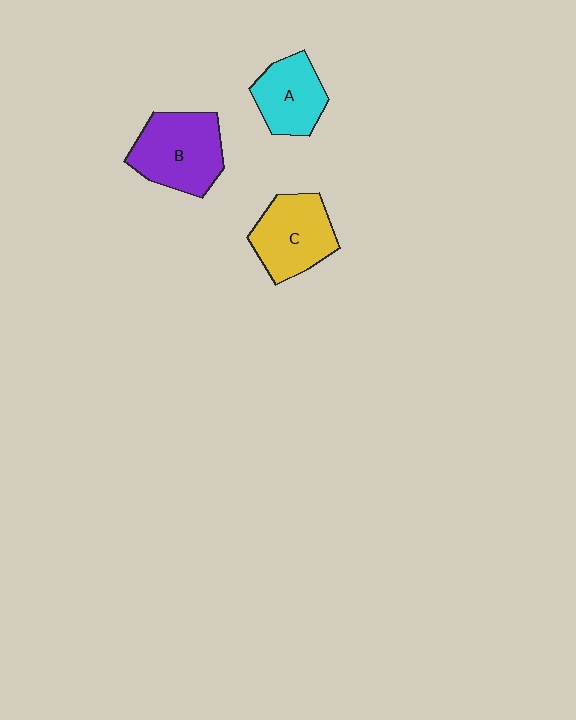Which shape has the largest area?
Shape B (purple).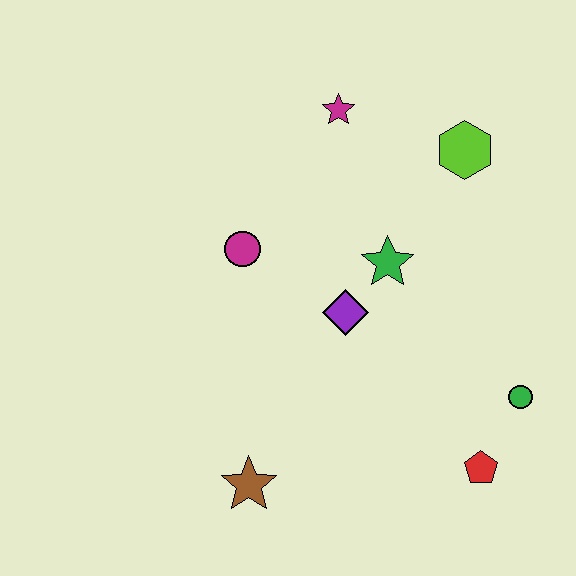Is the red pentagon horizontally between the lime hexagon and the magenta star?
No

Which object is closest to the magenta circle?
The purple diamond is closest to the magenta circle.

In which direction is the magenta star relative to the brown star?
The magenta star is above the brown star.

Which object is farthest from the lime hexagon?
The brown star is farthest from the lime hexagon.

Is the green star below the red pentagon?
No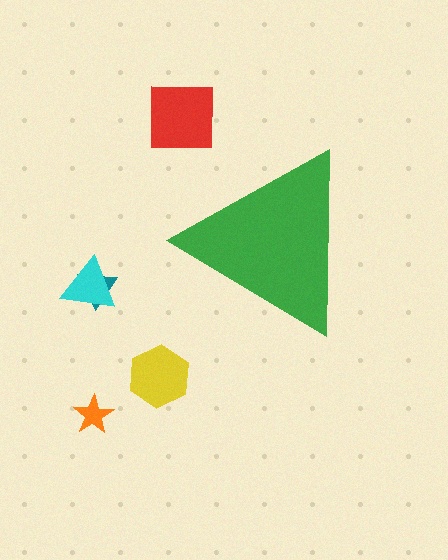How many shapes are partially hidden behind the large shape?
0 shapes are partially hidden.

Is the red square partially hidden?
No, the red square is fully visible.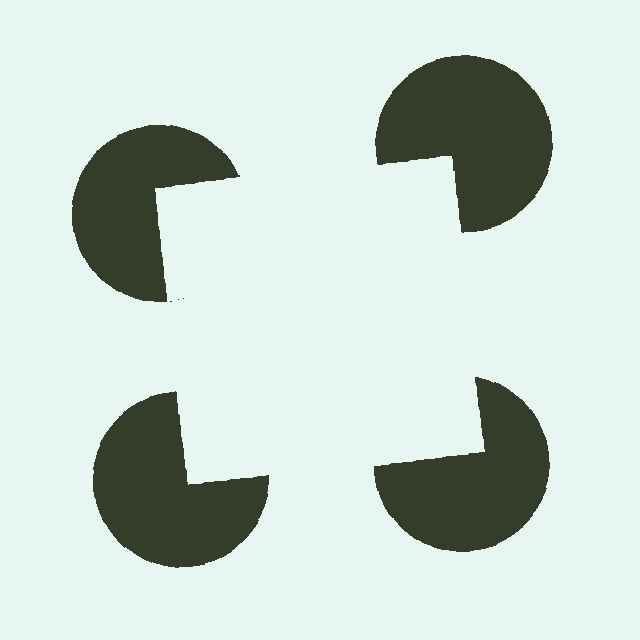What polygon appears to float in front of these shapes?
An illusory square — its edges are inferred from the aligned wedge cuts in the pac-man discs, not physically drawn.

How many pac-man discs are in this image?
There are 4 — one at each vertex of the illusory square.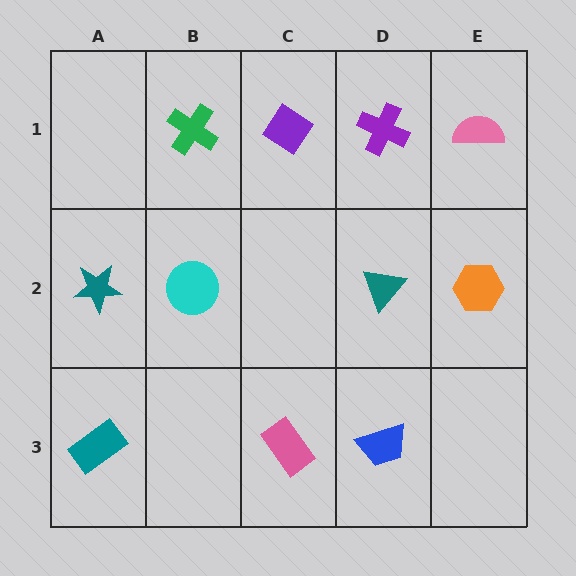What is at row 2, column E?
An orange hexagon.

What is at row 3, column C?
A pink rectangle.